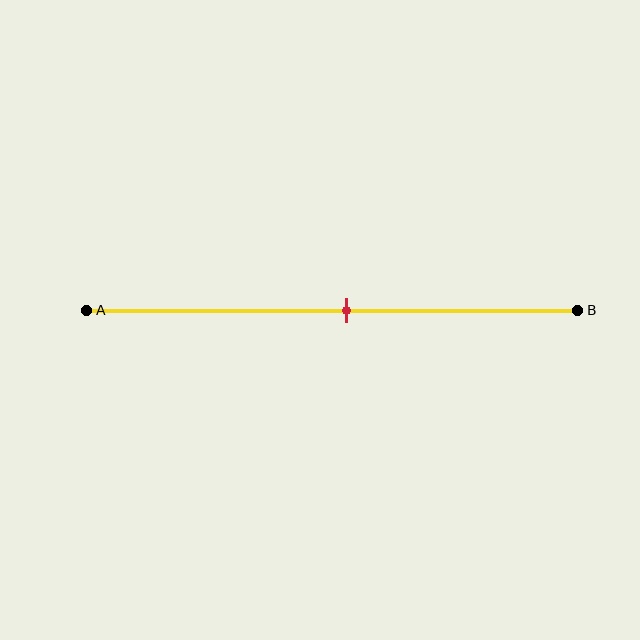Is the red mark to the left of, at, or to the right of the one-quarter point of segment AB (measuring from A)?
The red mark is to the right of the one-quarter point of segment AB.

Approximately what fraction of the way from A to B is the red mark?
The red mark is approximately 55% of the way from A to B.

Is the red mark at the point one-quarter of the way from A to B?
No, the mark is at about 55% from A, not at the 25% one-quarter point.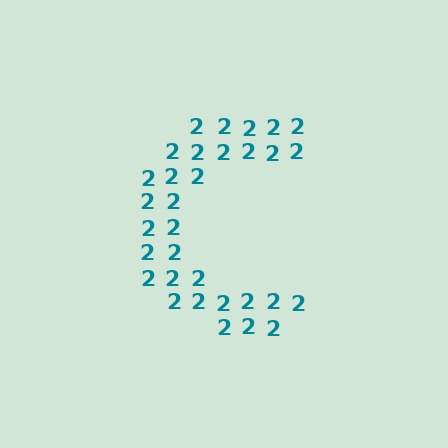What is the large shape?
The large shape is the letter C.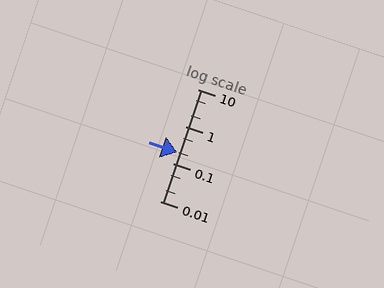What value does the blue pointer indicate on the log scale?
The pointer indicates approximately 0.2.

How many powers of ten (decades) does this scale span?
The scale spans 3 decades, from 0.01 to 10.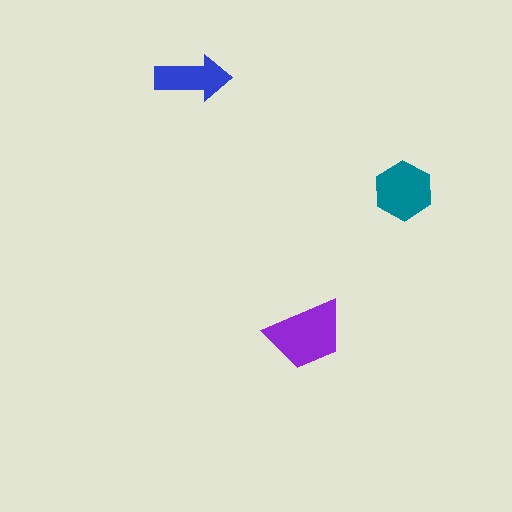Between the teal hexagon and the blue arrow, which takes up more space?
The teal hexagon.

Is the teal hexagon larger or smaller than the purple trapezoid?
Smaller.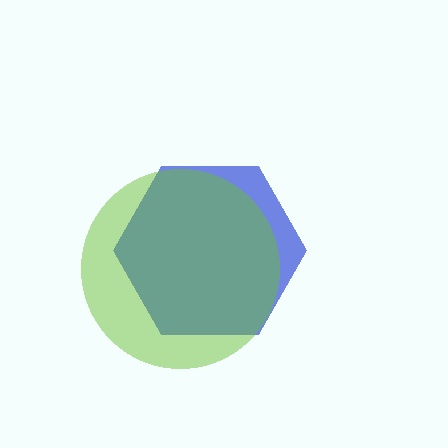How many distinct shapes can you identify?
There are 2 distinct shapes: a blue hexagon, a lime circle.